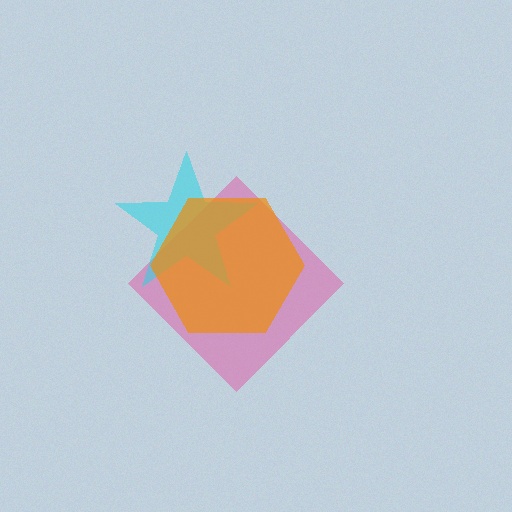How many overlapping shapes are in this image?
There are 3 overlapping shapes in the image.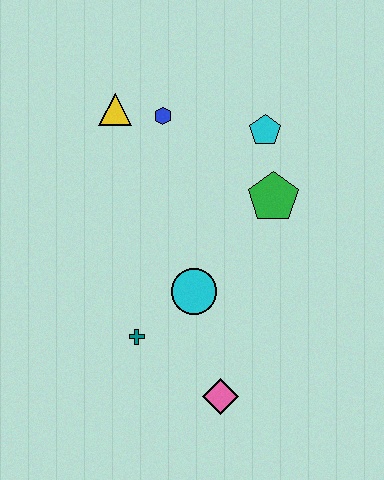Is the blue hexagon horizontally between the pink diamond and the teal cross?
Yes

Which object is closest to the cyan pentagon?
The green pentagon is closest to the cyan pentagon.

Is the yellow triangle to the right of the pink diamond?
No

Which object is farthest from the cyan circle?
The yellow triangle is farthest from the cyan circle.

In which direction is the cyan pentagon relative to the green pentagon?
The cyan pentagon is above the green pentagon.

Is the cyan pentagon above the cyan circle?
Yes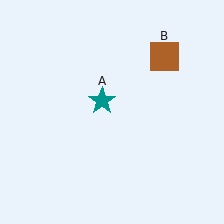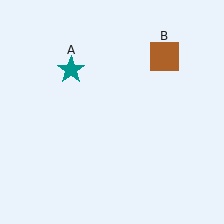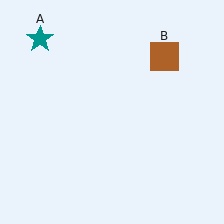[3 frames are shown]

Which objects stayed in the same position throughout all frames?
Brown square (object B) remained stationary.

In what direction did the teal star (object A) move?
The teal star (object A) moved up and to the left.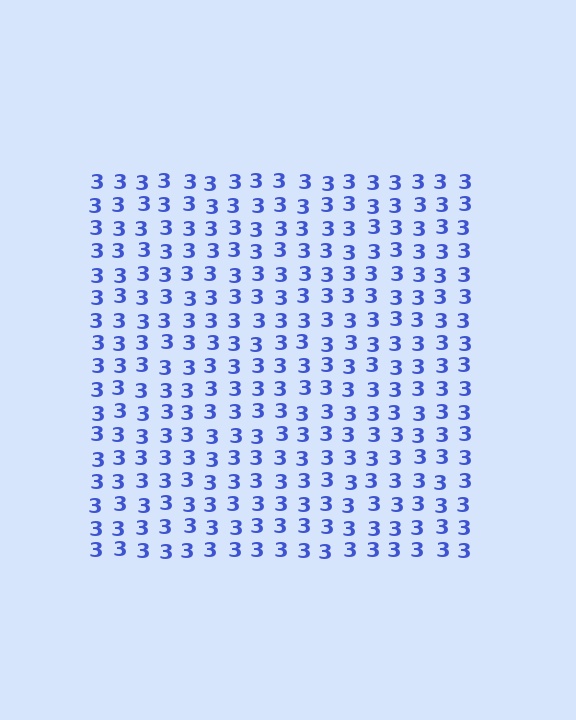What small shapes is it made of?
It is made of small digit 3's.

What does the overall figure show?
The overall figure shows a square.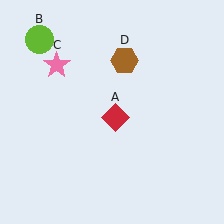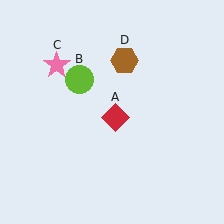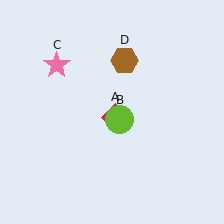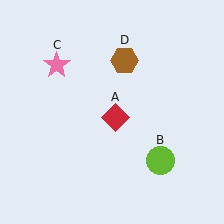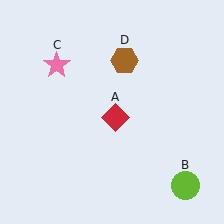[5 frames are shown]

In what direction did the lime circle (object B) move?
The lime circle (object B) moved down and to the right.